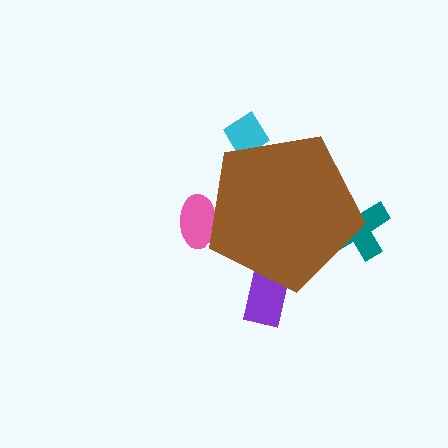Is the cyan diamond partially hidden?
Yes, the cyan diamond is partially hidden behind the brown pentagon.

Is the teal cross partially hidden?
Yes, the teal cross is partially hidden behind the brown pentagon.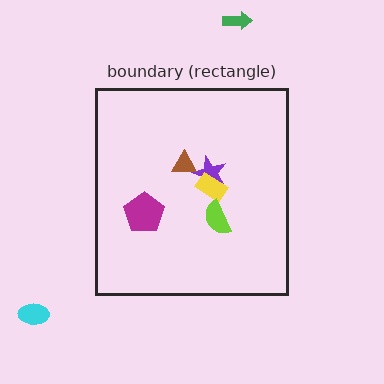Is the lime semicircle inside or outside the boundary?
Inside.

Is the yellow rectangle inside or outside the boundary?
Inside.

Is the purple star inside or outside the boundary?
Inside.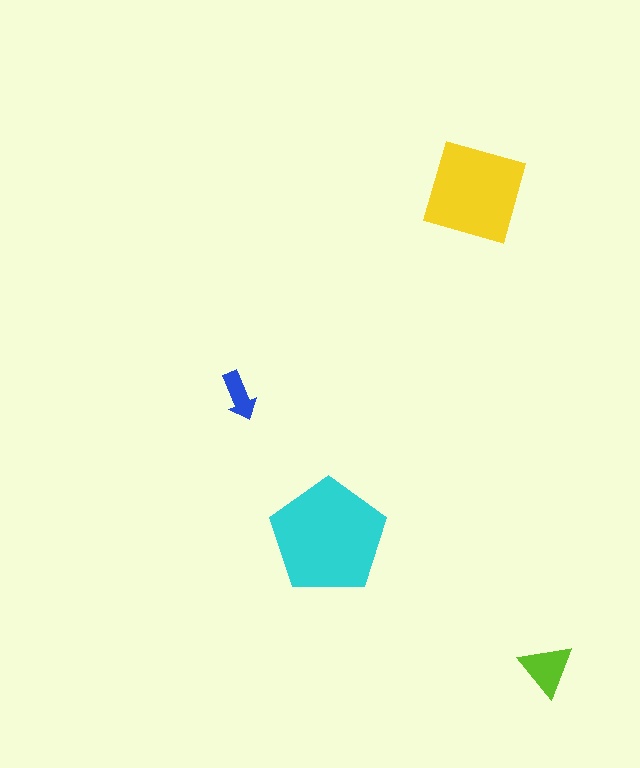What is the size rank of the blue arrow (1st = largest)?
4th.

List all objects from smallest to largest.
The blue arrow, the lime triangle, the yellow diamond, the cyan pentagon.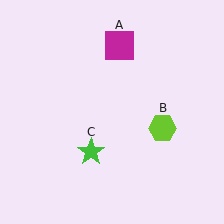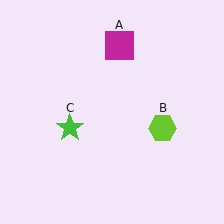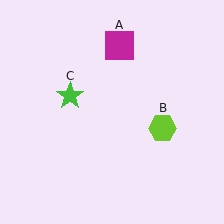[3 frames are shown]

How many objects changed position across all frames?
1 object changed position: green star (object C).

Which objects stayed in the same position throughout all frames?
Magenta square (object A) and lime hexagon (object B) remained stationary.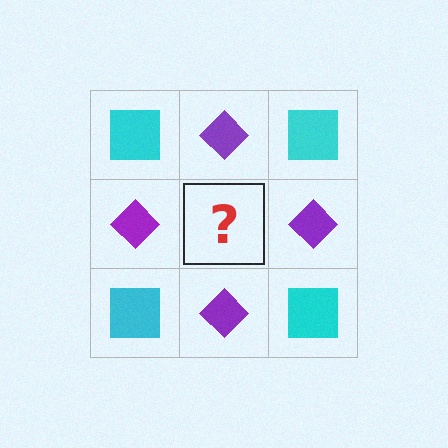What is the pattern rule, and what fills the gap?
The rule is that it alternates cyan square and purple diamond in a checkerboard pattern. The gap should be filled with a cyan square.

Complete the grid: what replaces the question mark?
The question mark should be replaced with a cyan square.